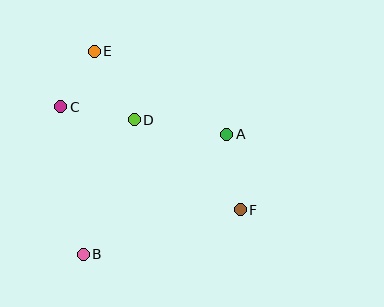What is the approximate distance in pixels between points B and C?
The distance between B and C is approximately 149 pixels.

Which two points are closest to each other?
Points C and E are closest to each other.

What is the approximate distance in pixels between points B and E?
The distance between B and E is approximately 204 pixels.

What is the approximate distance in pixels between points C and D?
The distance between C and D is approximately 75 pixels.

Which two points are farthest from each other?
Points E and F are farthest from each other.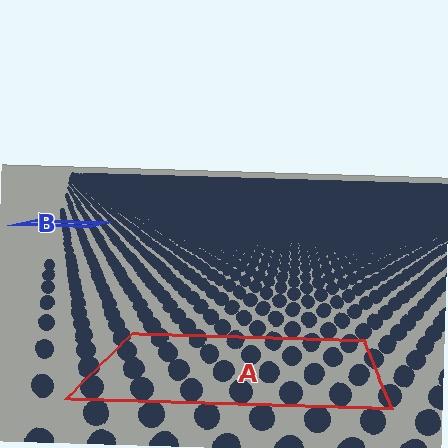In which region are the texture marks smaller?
The texture marks are smaller in region B, because it is farther away.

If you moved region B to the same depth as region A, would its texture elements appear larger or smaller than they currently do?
They would appear larger. At a closer depth, the same texture elements are projected at a bigger on-screen size.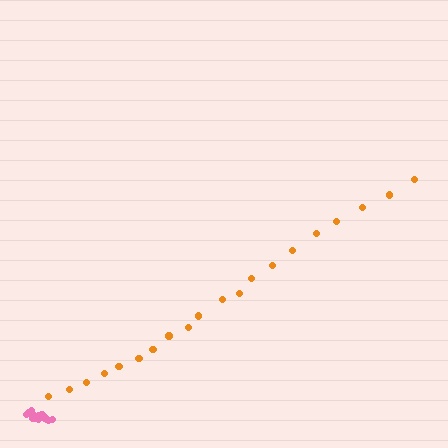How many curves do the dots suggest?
There are 2 distinct paths.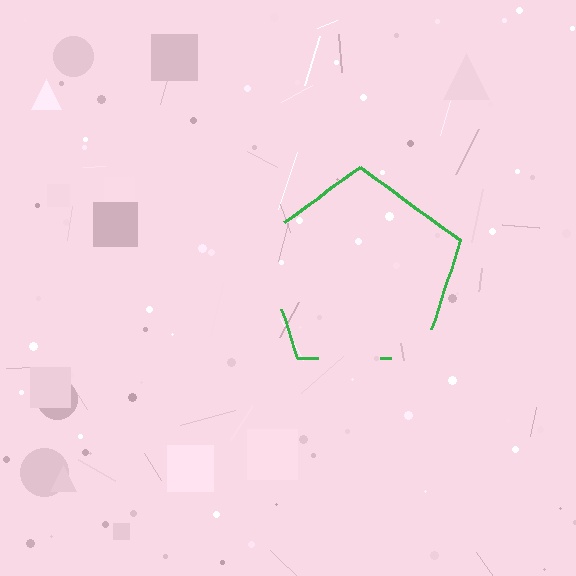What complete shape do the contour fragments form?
The contour fragments form a pentagon.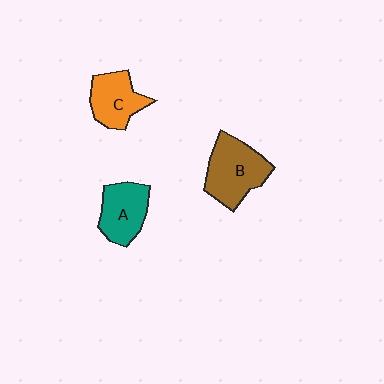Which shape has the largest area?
Shape B (brown).